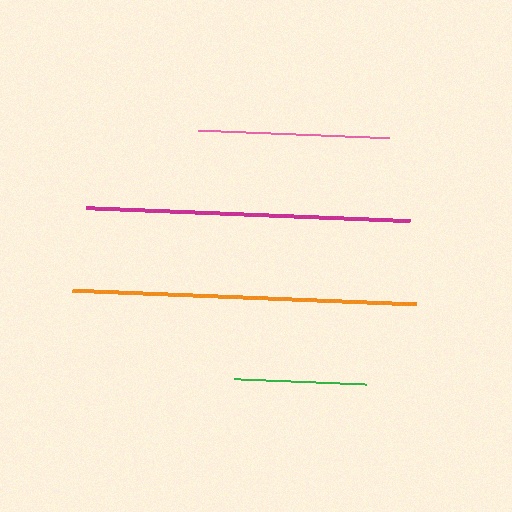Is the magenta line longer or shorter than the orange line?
The orange line is longer than the magenta line.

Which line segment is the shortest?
The green line is the shortest at approximately 132 pixels.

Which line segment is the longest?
The orange line is the longest at approximately 344 pixels.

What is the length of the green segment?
The green segment is approximately 132 pixels long.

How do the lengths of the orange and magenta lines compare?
The orange and magenta lines are approximately the same length.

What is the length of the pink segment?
The pink segment is approximately 190 pixels long.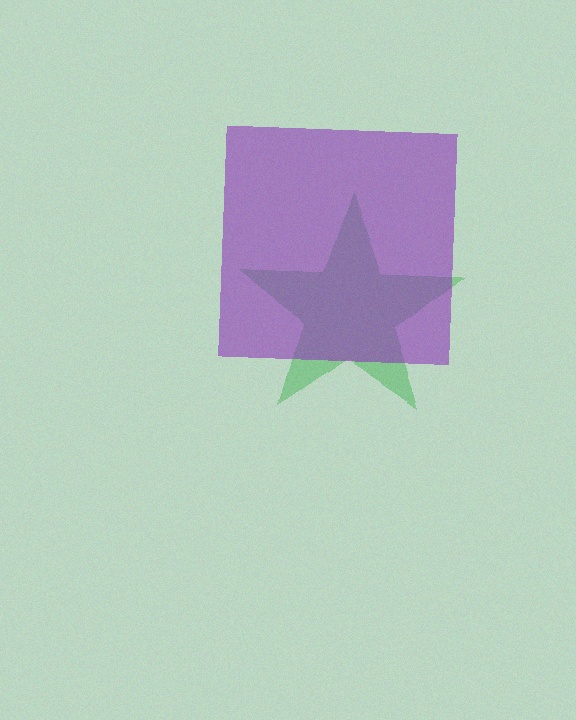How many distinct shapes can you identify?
There are 2 distinct shapes: a green star, a purple square.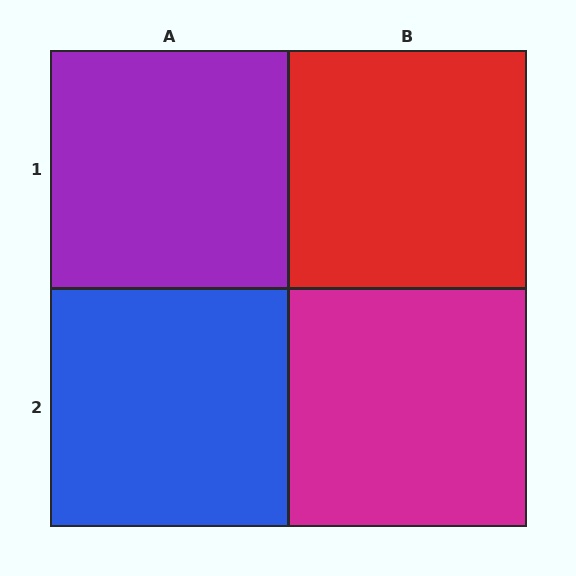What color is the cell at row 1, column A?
Purple.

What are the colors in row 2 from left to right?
Blue, magenta.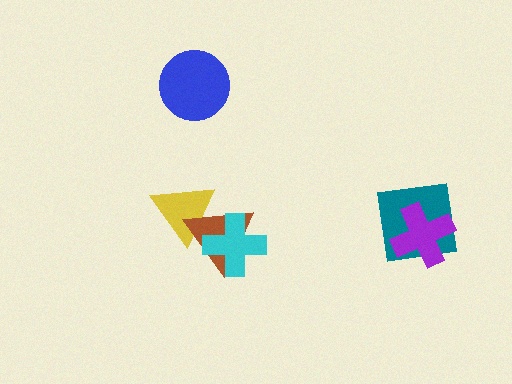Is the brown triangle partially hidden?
Yes, it is partially covered by another shape.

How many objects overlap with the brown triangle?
2 objects overlap with the brown triangle.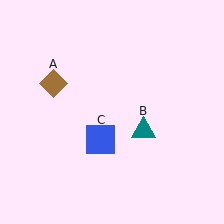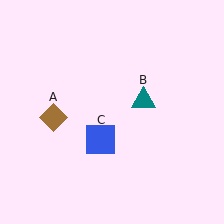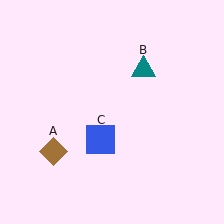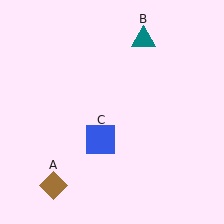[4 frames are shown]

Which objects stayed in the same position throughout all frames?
Blue square (object C) remained stationary.